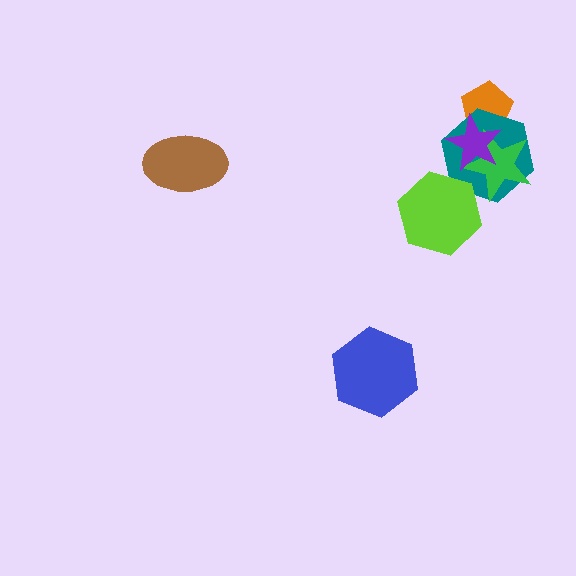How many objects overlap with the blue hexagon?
0 objects overlap with the blue hexagon.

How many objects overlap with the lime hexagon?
1 object overlaps with the lime hexagon.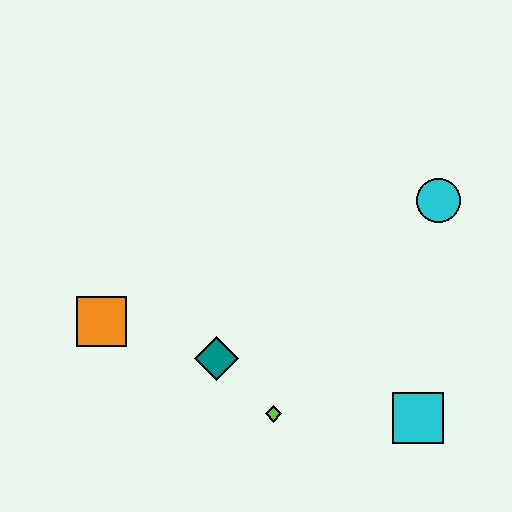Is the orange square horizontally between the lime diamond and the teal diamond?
No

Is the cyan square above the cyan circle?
No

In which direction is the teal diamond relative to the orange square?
The teal diamond is to the right of the orange square.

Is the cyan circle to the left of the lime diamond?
No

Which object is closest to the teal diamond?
The lime diamond is closest to the teal diamond.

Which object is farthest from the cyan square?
The orange square is farthest from the cyan square.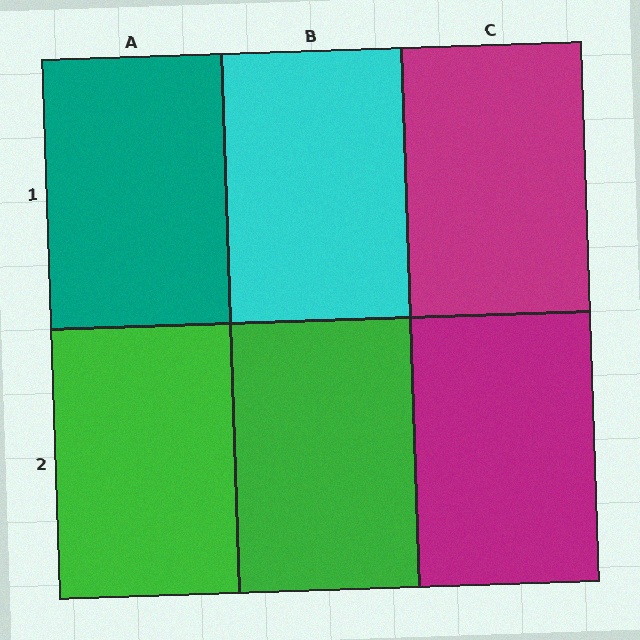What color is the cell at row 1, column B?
Cyan.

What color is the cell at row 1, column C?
Magenta.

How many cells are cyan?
1 cell is cyan.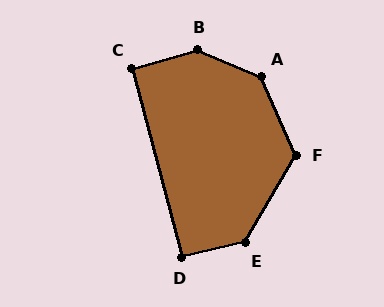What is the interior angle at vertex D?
Approximately 92 degrees (approximately right).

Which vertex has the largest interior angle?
B, at approximately 141 degrees.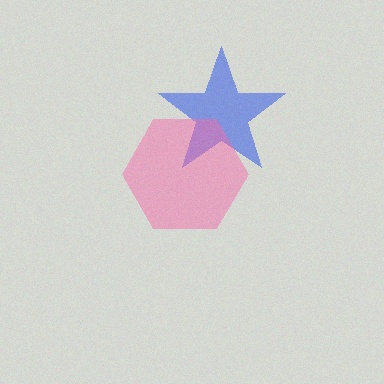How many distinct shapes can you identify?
There are 2 distinct shapes: a blue star, a pink hexagon.